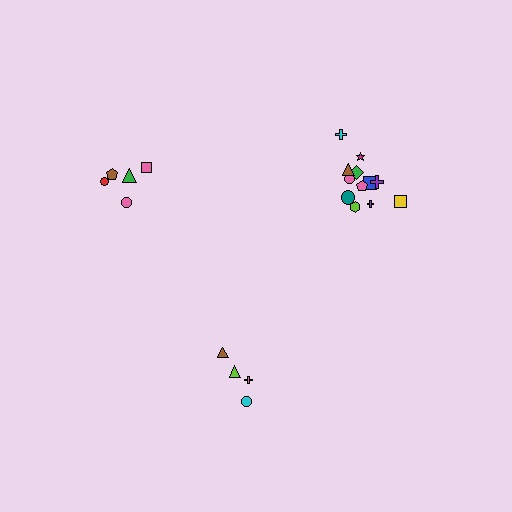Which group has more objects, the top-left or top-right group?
The top-right group.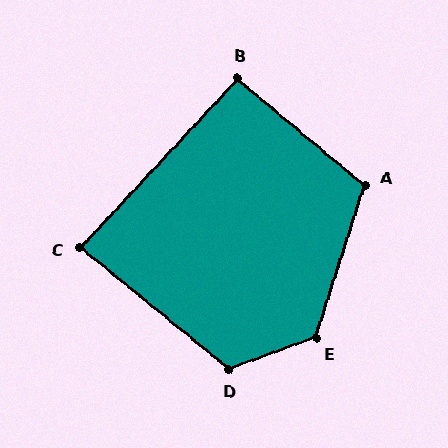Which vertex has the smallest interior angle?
C, at approximately 86 degrees.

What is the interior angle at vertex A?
Approximately 112 degrees (obtuse).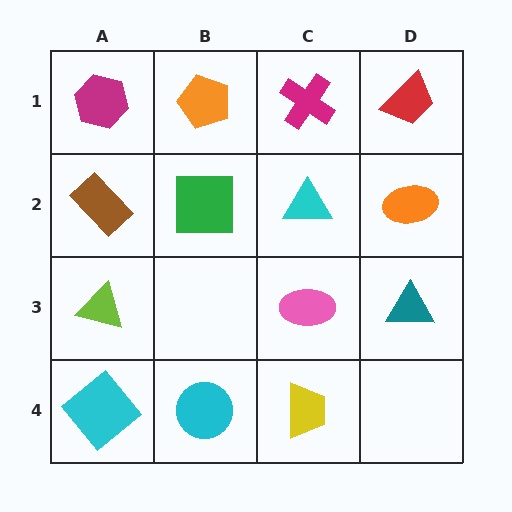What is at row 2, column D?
An orange ellipse.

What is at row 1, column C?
A magenta cross.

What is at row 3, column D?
A teal triangle.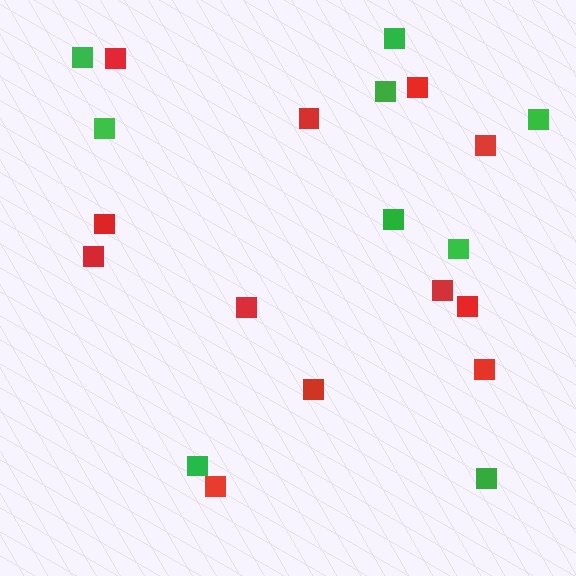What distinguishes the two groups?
There are 2 groups: one group of red squares (12) and one group of green squares (9).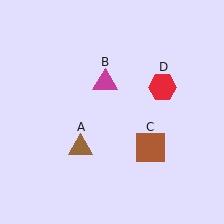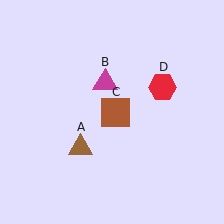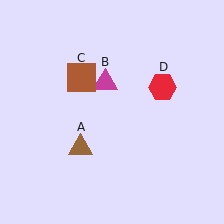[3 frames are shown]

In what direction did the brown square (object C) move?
The brown square (object C) moved up and to the left.